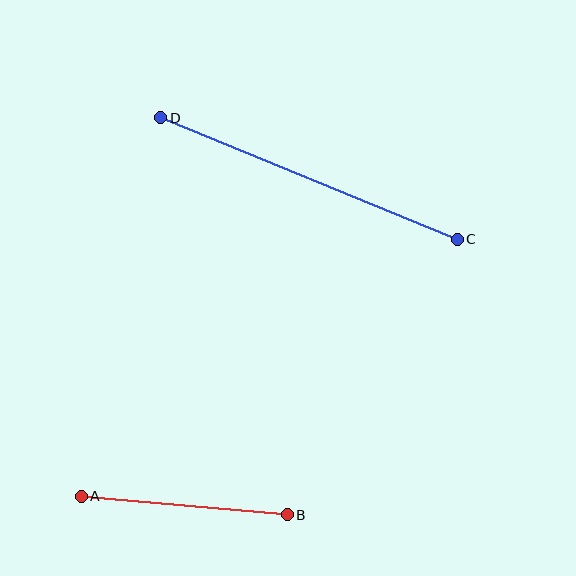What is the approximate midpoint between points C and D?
The midpoint is at approximately (309, 178) pixels.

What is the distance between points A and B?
The distance is approximately 207 pixels.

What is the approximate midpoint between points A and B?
The midpoint is at approximately (184, 505) pixels.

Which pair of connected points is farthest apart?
Points C and D are farthest apart.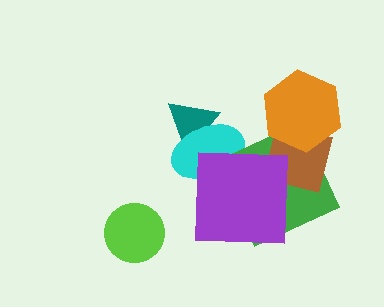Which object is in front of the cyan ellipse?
The purple square is in front of the cyan ellipse.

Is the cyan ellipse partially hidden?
Yes, it is partially covered by another shape.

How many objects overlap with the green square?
3 objects overlap with the green square.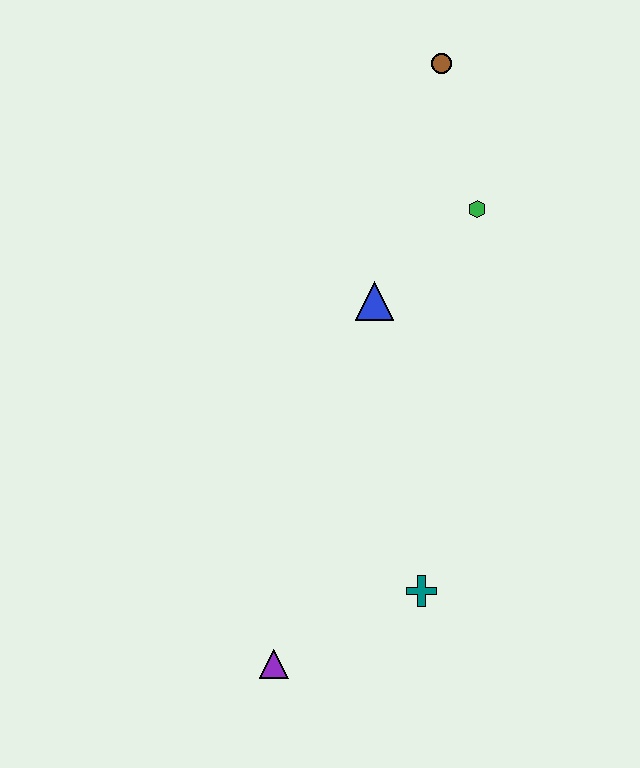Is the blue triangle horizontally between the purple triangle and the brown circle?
Yes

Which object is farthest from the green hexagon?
The purple triangle is farthest from the green hexagon.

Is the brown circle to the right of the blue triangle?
Yes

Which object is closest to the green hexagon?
The blue triangle is closest to the green hexagon.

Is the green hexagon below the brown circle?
Yes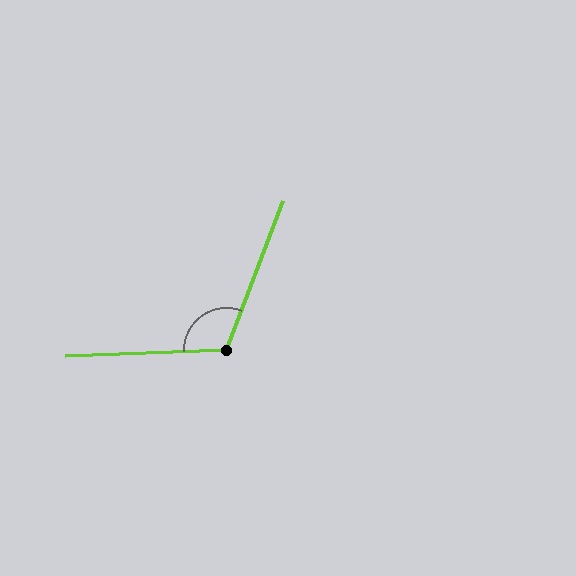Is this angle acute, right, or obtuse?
It is obtuse.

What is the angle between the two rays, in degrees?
Approximately 113 degrees.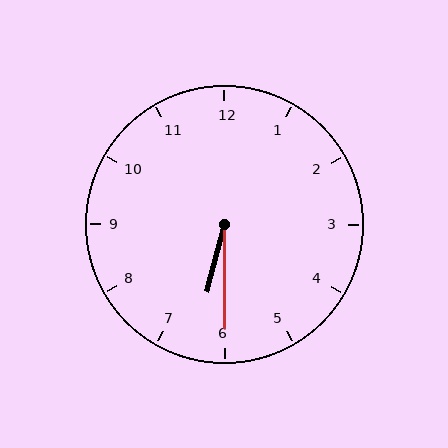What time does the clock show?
6:30.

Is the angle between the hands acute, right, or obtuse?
It is acute.